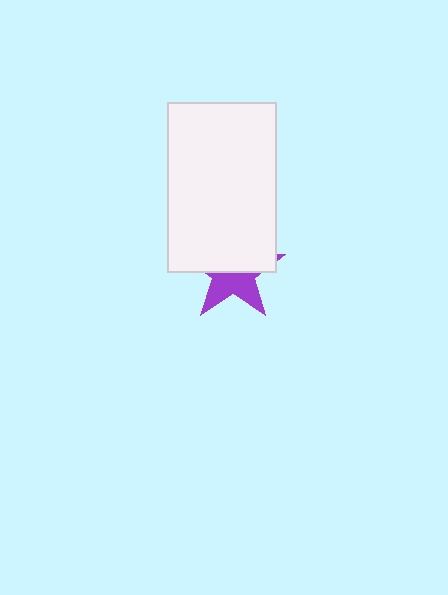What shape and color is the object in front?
The object in front is a white rectangle.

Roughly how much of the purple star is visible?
A small part of it is visible (roughly 43%).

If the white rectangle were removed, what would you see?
You would see the complete purple star.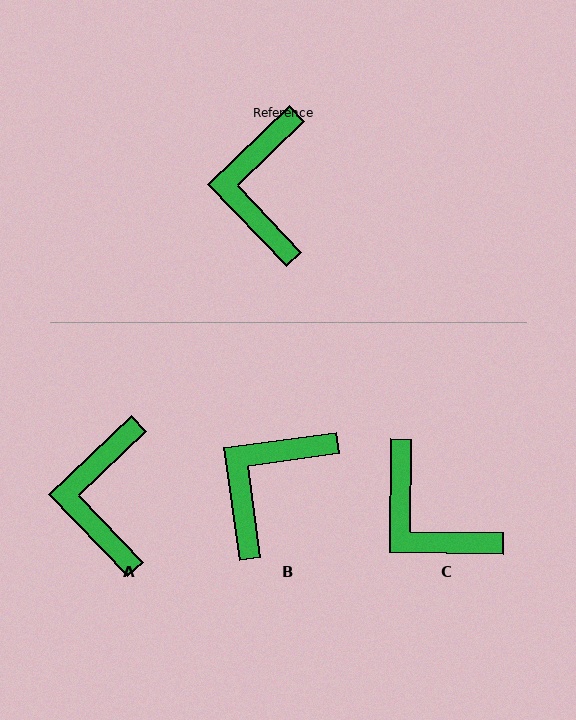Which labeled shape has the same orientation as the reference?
A.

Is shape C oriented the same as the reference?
No, it is off by about 46 degrees.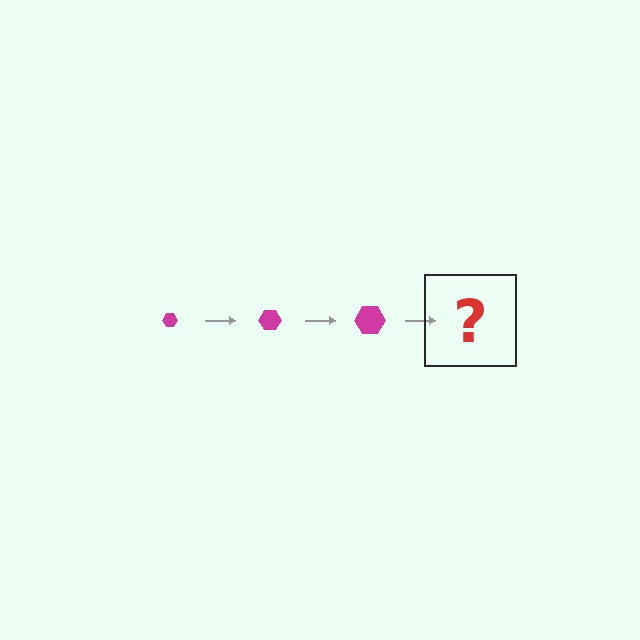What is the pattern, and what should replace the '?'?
The pattern is that the hexagon gets progressively larger each step. The '?' should be a magenta hexagon, larger than the previous one.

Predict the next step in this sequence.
The next step is a magenta hexagon, larger than the previous one.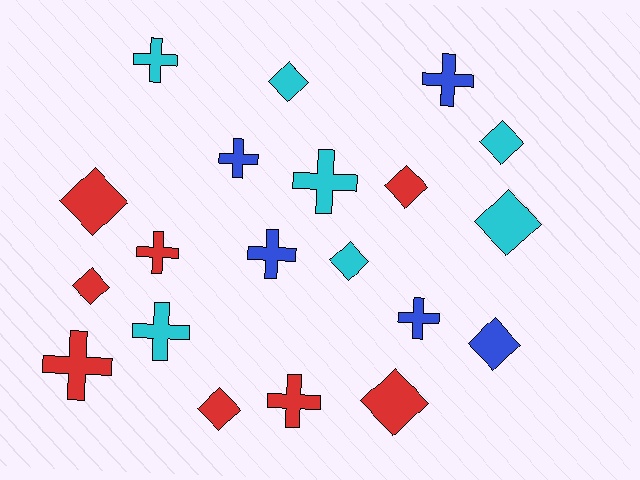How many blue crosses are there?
There are 4 blue crosses.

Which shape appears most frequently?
Cross, with 10 objects.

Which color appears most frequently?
Red, with 8 objects.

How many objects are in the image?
There are 20 objects.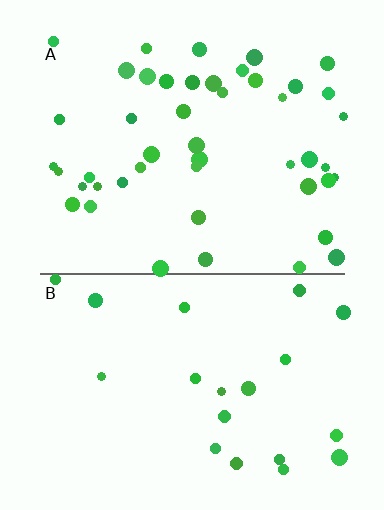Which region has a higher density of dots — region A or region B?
A (the top).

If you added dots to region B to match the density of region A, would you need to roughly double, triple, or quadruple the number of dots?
Approximately double.